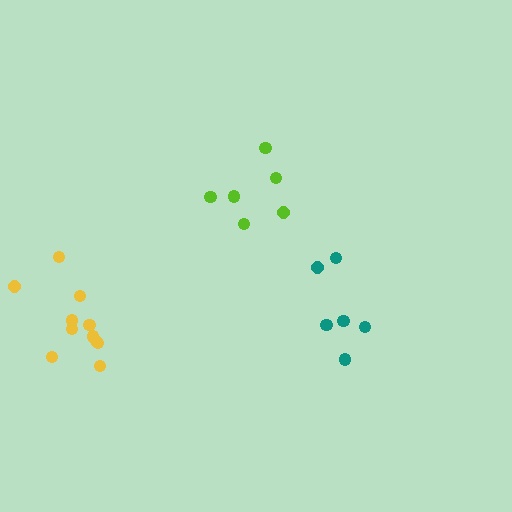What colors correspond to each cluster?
The clusters are colored: yellow, lime, teal.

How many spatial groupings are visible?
There are 3 spatial groupings.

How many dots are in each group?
Group 1: 11 dots, Group 2: 6 dots, Group 3: 6 dots (23 total).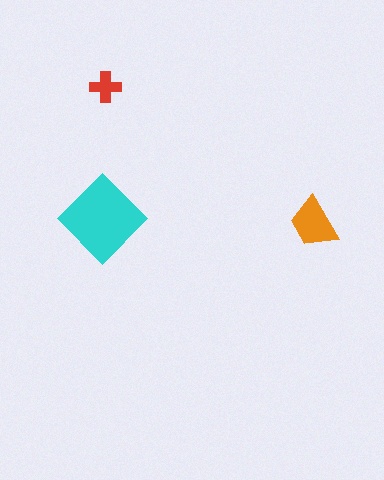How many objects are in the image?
There are 3 objects in the image.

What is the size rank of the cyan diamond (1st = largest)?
1st.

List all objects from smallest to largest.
The red cross, the orange trapezoid, the cyan diamond.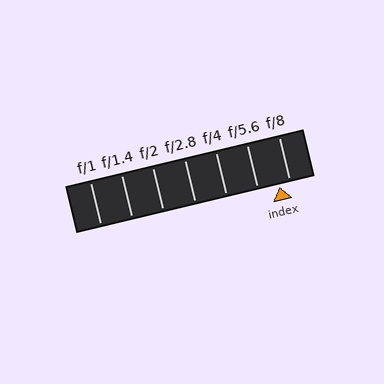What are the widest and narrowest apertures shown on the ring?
The widest aperture shown is f/1 and the narrowest is f/8.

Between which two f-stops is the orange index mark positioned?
The index mark is between f/5.6 and f/8.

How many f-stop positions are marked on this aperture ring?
There are 7 f-stop positions marked.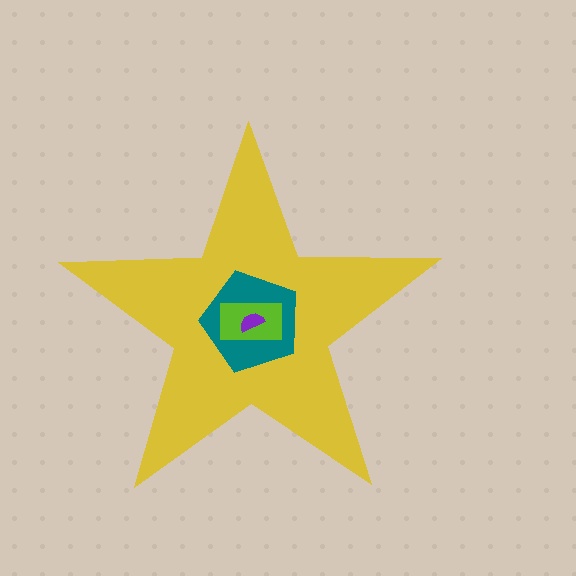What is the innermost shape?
The purple semicircle.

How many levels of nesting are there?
4.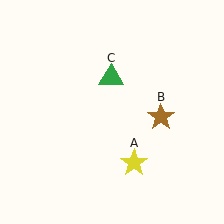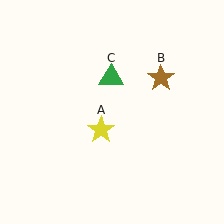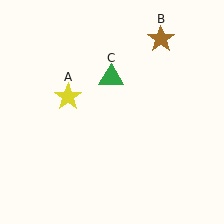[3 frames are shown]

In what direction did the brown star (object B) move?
The brown star (object B) moved up.